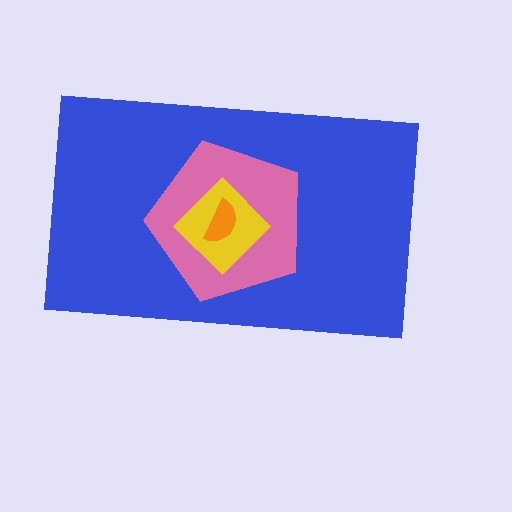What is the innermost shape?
The orange semicircle.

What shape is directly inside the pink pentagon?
The yellow diamond.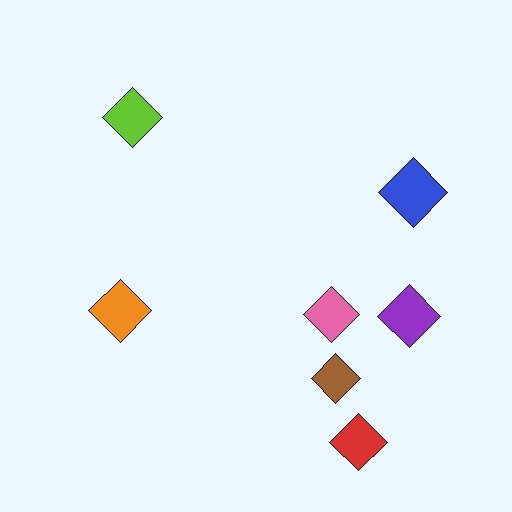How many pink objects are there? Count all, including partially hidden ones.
There is 1 pink object.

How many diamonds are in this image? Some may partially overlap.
There are 7 diamonds.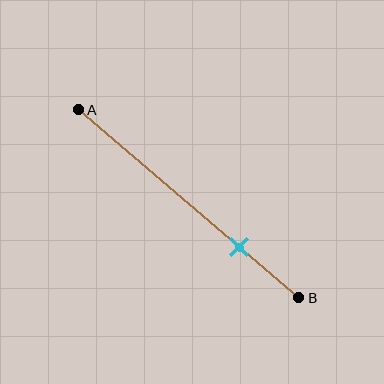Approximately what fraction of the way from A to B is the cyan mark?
The cyan mark is approximately 75% of the way from A to B.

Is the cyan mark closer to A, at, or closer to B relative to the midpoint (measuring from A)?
The cyan mark is closer to point B than the midpoint of segment AB.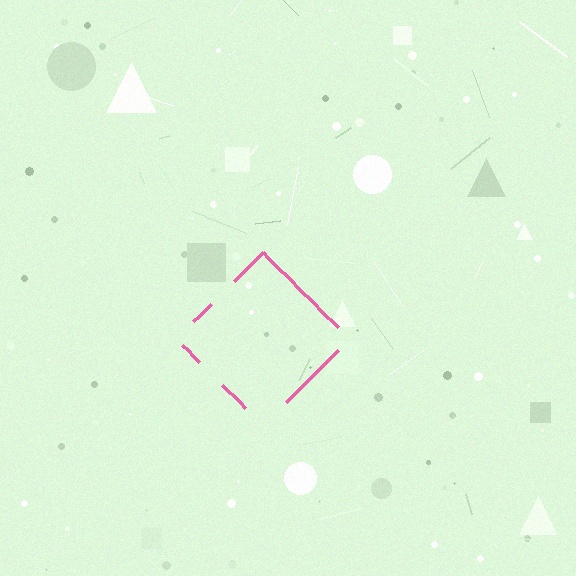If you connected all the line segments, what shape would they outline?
They would outline a diamond.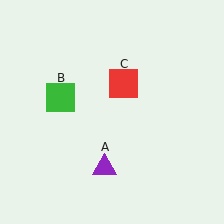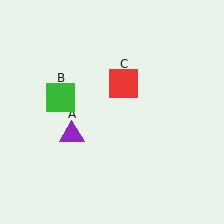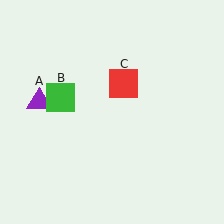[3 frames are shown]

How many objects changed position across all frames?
1 object changed position: purple triangle (object A).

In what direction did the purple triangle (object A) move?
The purple triangle (object A) moved up and to the left.